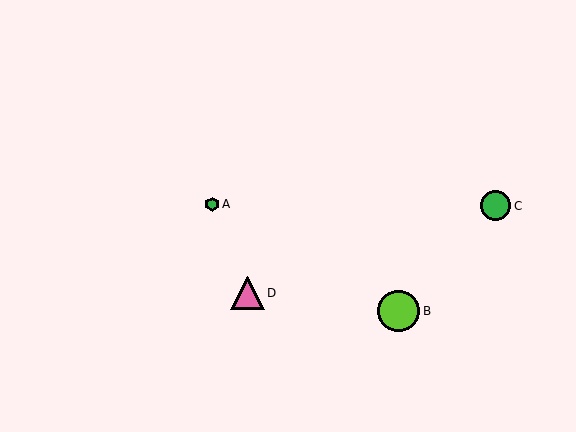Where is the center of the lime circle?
The center of the lime circle is at (399, 311).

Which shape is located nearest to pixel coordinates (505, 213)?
The green circle (labeled C) at (496, 206) is nearest to that location.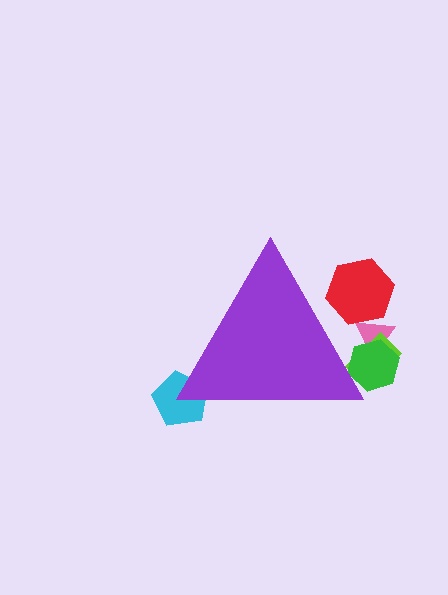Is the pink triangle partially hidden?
Yes, the pink triangle is partially hidden behind the purple triangle.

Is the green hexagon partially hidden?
Yes, the green hexagon is partially hidden behind the purple triangle.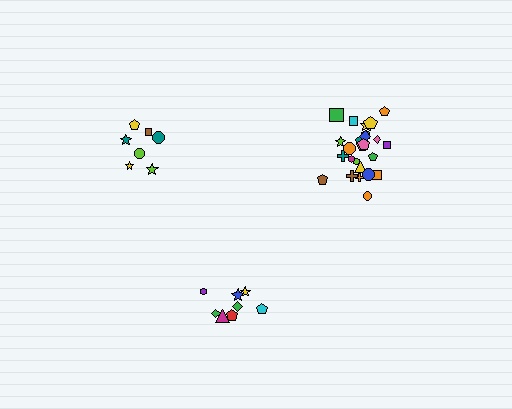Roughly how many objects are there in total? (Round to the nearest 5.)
Roughly 40 objects in total.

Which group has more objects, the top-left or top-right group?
The top-right group.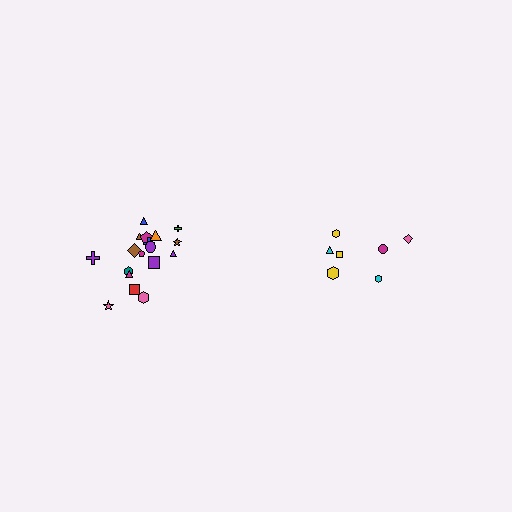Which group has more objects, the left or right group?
The left group.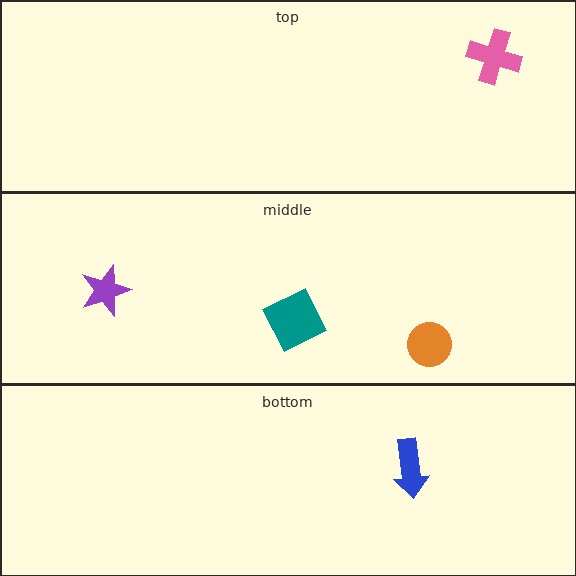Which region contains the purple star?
The middle region.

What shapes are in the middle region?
The teal diamond, the orange circle, the purple star.